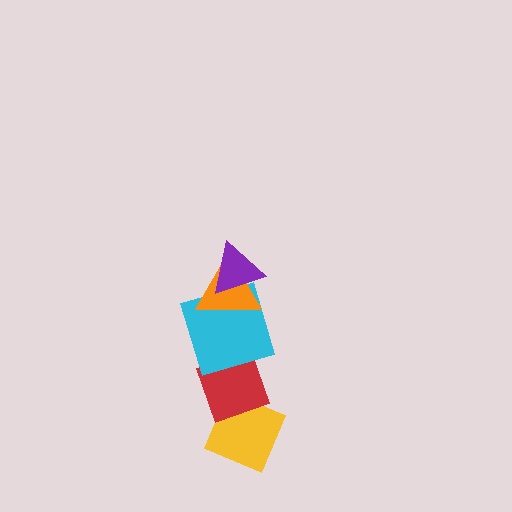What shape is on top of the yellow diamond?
The red diamond is on top of the yellow diamond.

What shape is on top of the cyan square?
The orange triangle is on top of the cyan square.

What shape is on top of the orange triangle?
The purple triangle is on top of the orange triangle.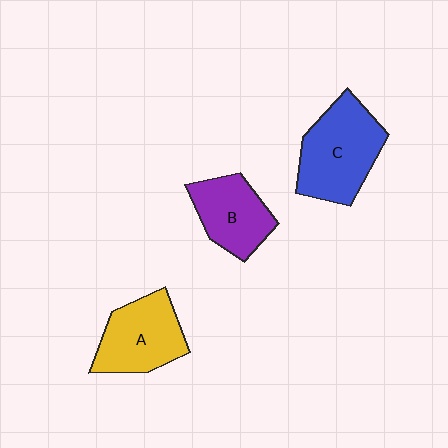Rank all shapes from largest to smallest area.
From largest to smallest: C (blue), A (yellow), B (purple).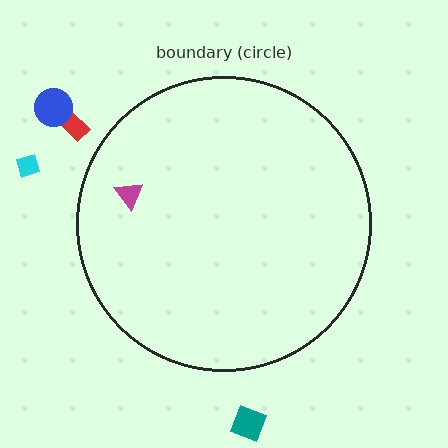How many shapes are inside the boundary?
1 inside, 4 outside.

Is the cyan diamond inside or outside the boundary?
Outside.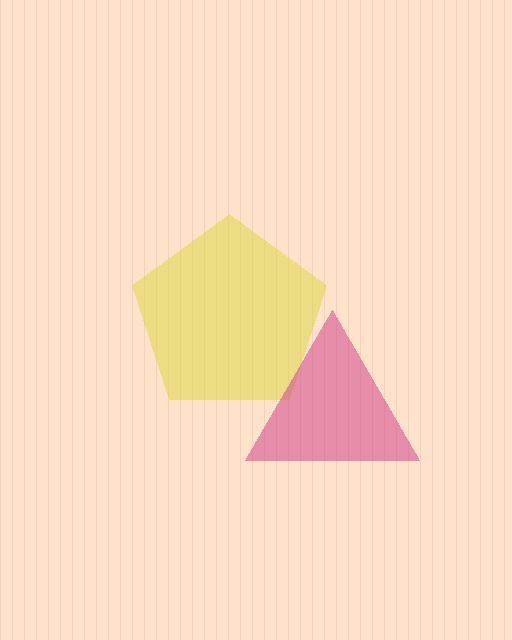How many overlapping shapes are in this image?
There are 2 overlapping shapes in the image.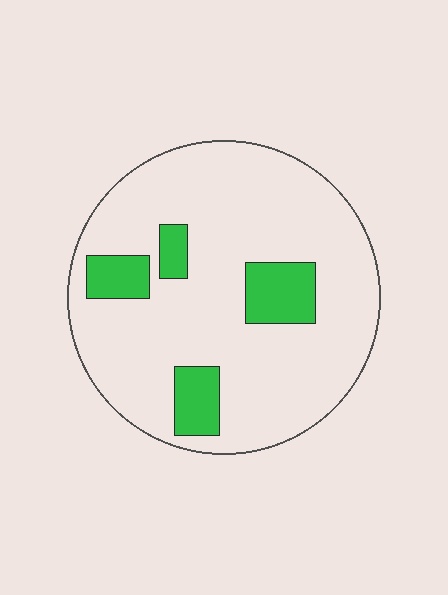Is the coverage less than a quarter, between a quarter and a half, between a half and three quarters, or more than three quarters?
Less than a quarter.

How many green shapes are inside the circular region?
4.